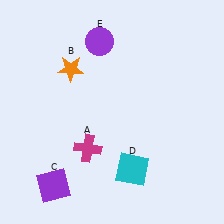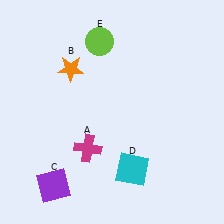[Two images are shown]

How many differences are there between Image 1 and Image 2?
There is 1 difference between the two images.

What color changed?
The circle (E) changed from purple in Image 1 to lime in Image 2.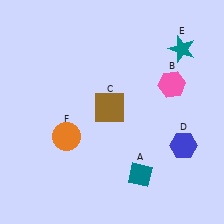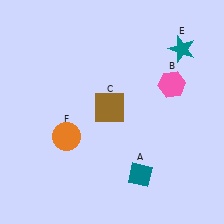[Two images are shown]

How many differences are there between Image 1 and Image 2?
There is 1 difference between the two images.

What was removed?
The blue hexagon (D) was removed in Image 2.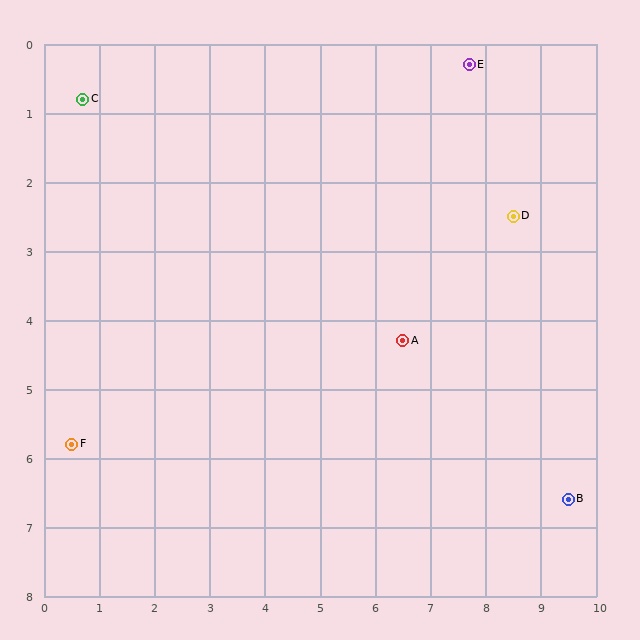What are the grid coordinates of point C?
Point C is at approximately (0.7, 0.8).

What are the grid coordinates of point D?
Point D is at approximately (8.5, 2.5).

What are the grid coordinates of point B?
Point B is at approximately (9.5, 6.6).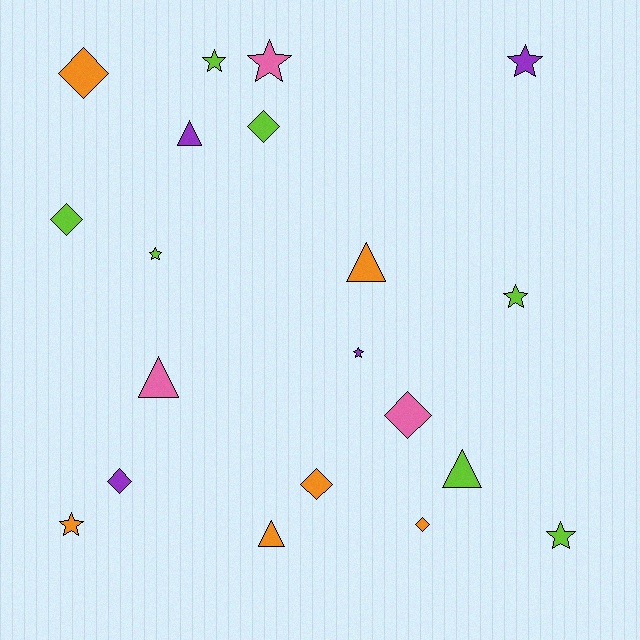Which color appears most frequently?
Lime, with 7 objects.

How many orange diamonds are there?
There are 3 orange diamonds.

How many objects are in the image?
There are 20 objects.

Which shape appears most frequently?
Star, with 8 objects.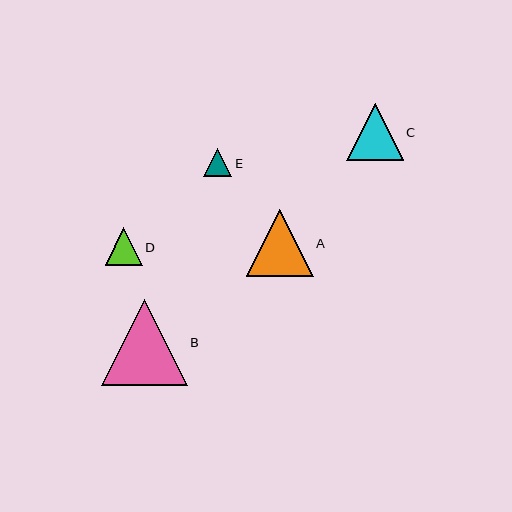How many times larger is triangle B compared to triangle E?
Triangle B is approximately 3.1 times the size of triangle E.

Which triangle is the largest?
Triangle B is the largest with a size of approximately 86 pixels.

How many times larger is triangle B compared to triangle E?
Triangle B is approximately 3.1 times the size of triangle E.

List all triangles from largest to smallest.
From largest to smallest: B, A, C, D, E.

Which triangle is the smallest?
Triangle E is the smallest with a size of approximately 28 pixels.